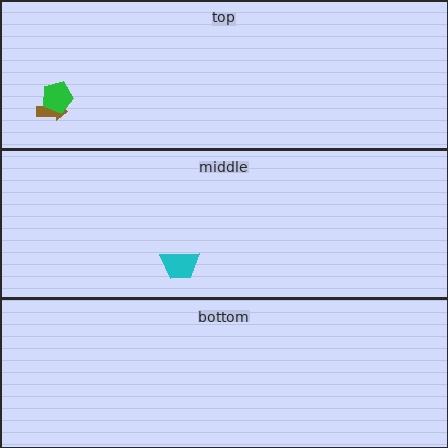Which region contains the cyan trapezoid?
The middle region.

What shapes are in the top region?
The brown arrow, the green pentagon.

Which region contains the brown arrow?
The top region.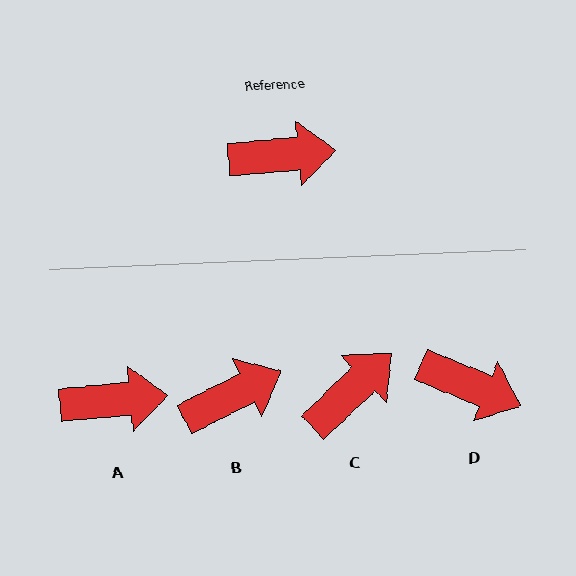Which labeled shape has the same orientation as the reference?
A.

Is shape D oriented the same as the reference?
No, it is off by about 28 degrees.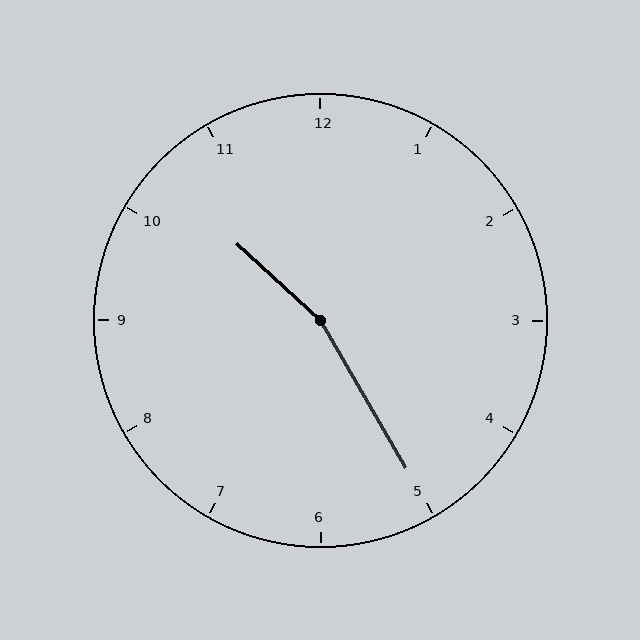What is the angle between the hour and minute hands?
Approximately 162 degrees.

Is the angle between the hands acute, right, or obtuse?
It is obtuse.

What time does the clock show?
10:25.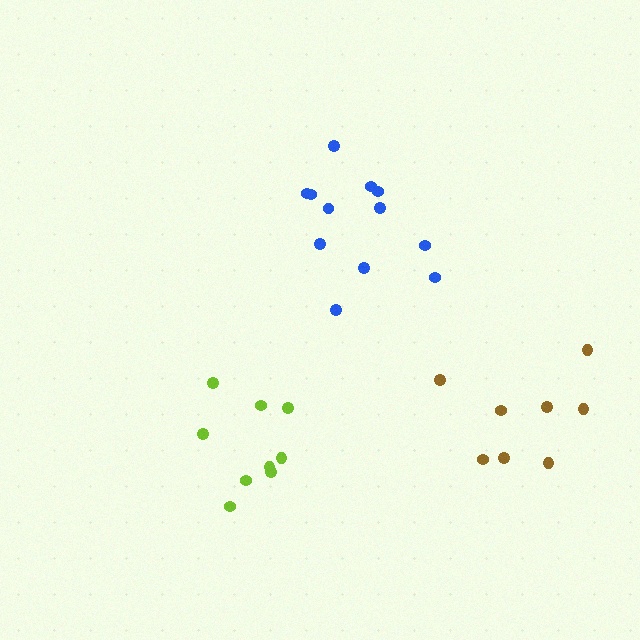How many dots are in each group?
Group 1: 8 dots, Group 2: 9 dots, Group 3: 12 dots (29 total).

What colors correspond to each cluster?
The clusters are colored: brown, lime, blue.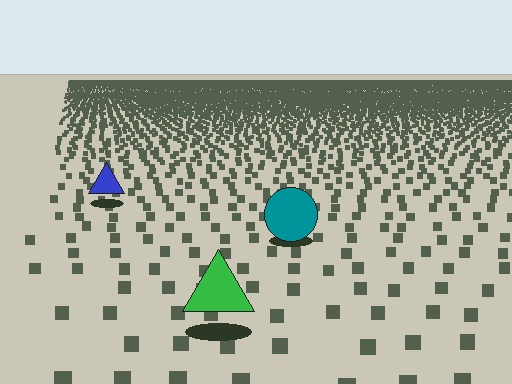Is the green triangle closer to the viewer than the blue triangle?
Yes. The green triangle is closer — you can tell from the texture gradient: the ground texture is coarser near it.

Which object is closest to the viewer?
The green triangle is closest. The texture marks near it are larger and more spread out.